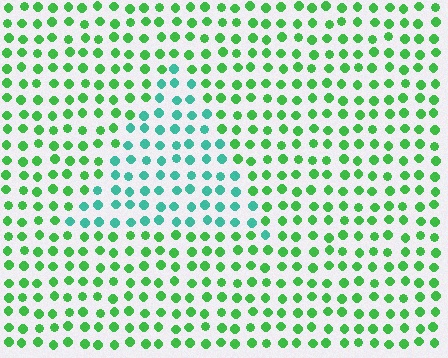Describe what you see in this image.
The image is filled with small green elements in a uniform arrangement. A triangle-shaped region is visible where the elements are tinted to a slightly different hue, forming a subtle color boundary.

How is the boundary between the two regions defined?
The boundary is defined purely by a slight shift in hue (about 43 degrees). Spacing, size, and orientation are identical on both sides.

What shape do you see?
I see a triangle.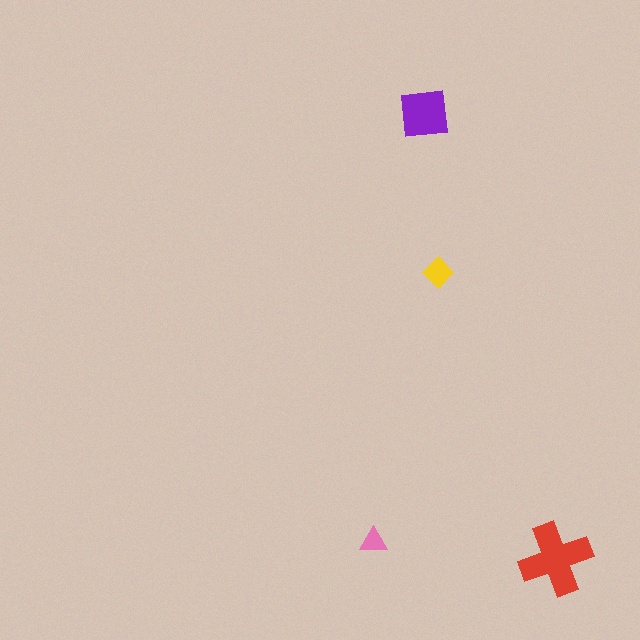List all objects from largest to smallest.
The red cross, the purple square, the yellow diamond, the pink triangle.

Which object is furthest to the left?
The pink triangle is leftmost.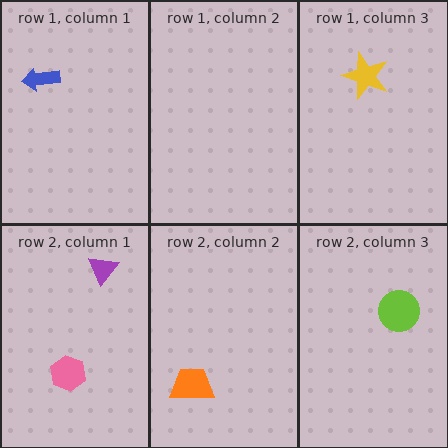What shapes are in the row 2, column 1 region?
The pink hexagon, the purple triangle.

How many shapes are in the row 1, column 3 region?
1.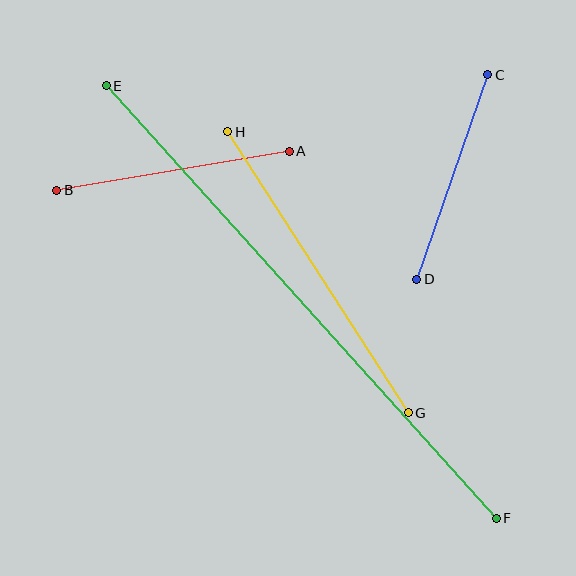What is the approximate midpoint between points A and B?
The midpoint is at approximately (173, 171) pixels.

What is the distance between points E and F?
The distance is approximately 582 pixels.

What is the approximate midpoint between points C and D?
The midpoint is at approximately (452, 177) pixels.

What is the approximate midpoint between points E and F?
The midpoint is at approximately (301, 302) pixels.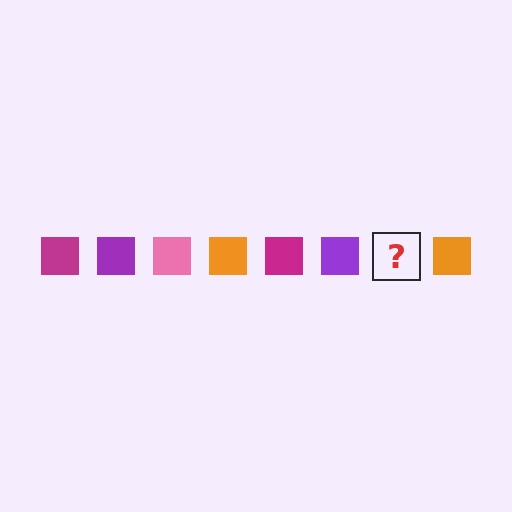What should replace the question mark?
The question mark should be replaced with a pink square.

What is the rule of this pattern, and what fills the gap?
The rule is that the pattern cycles through magenta, purple, pink, orange squares. The gap should be filled with a pink square.